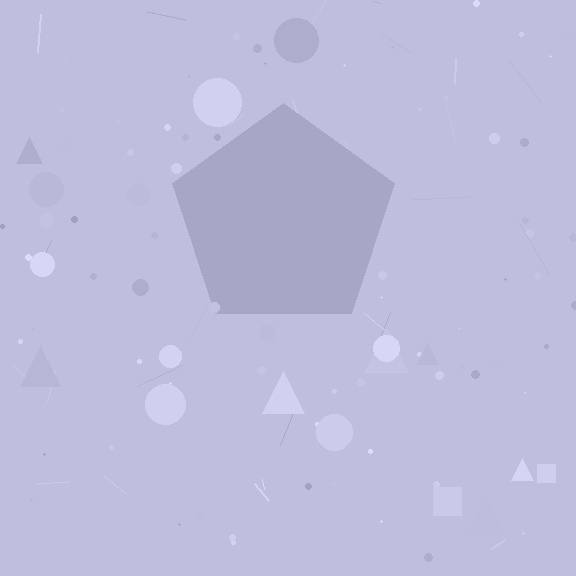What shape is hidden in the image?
A pentagon is hidden in the image.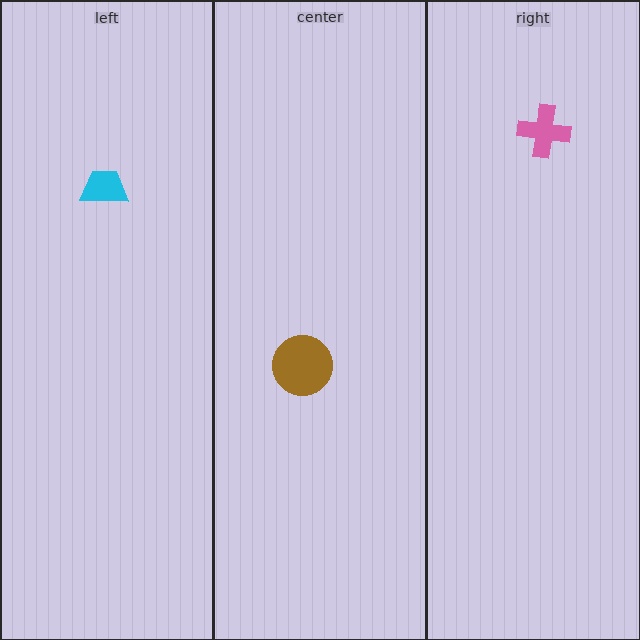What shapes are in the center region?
The brown circle.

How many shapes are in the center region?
1.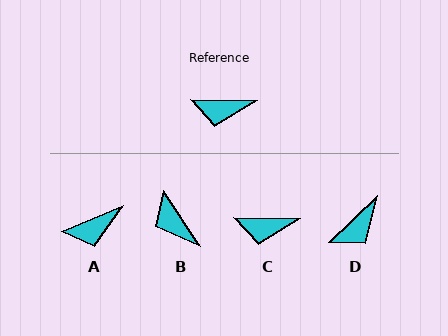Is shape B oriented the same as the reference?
No, it is off by about 55 degrees.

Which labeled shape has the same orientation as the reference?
C.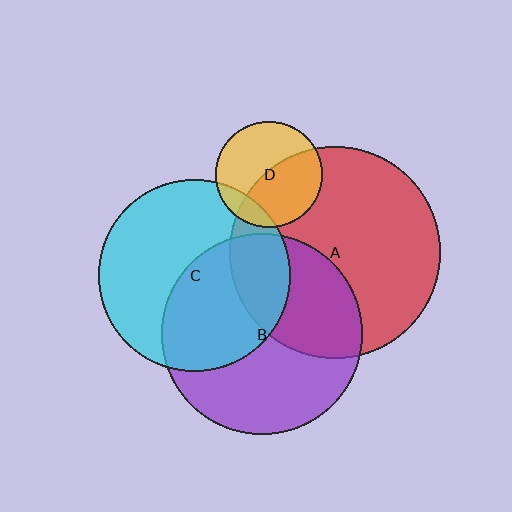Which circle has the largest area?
Circle A (red).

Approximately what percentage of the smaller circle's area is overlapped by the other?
Approximately 50%.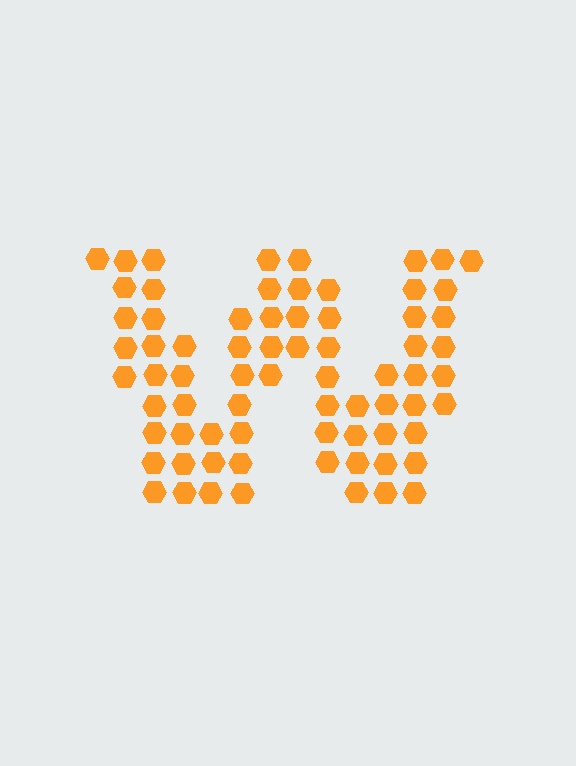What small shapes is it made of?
It is made of small hexagons.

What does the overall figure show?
The overall figure shows the letter W.